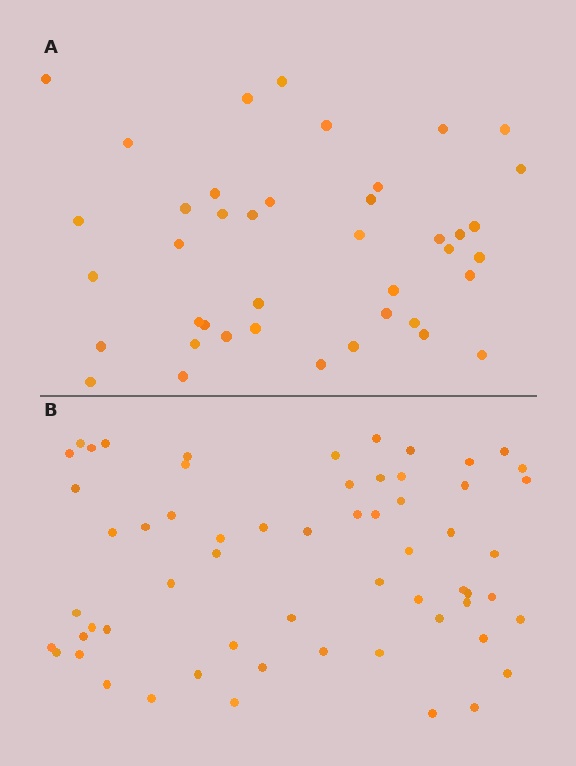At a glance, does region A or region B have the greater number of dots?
Region B (the bottom region) has more dots.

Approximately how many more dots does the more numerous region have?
Region B has approximately 20 more dots than region A.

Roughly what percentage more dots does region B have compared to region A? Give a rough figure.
About 45% more.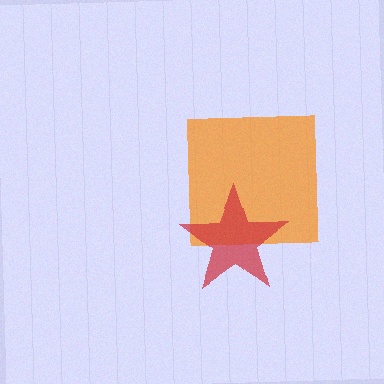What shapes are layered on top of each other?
The layered shapes are: an orange square, a red star.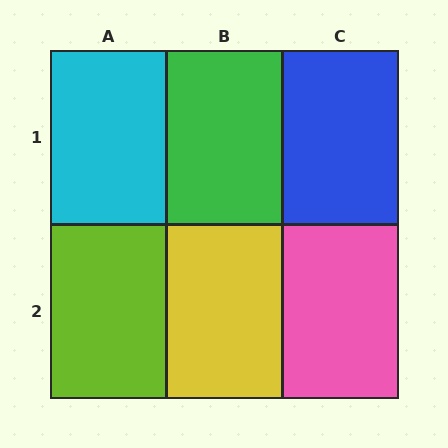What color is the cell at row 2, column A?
Lime.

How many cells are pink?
1 cell is pink.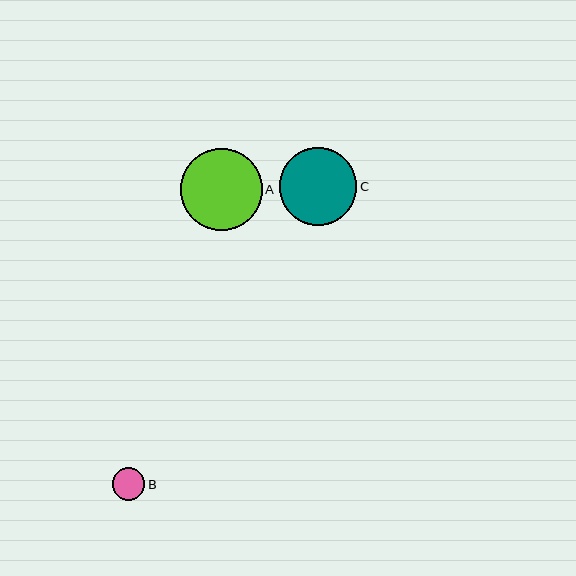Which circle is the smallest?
Circle B is the smallest with a size of approximately 33 pixels.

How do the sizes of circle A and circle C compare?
Circle A and circle C are approximately the same size.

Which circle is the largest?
Circle A is the largest with a size of approximately 82 pixels.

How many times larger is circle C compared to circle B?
Circle C is approximately 2.4 times the size of circle B.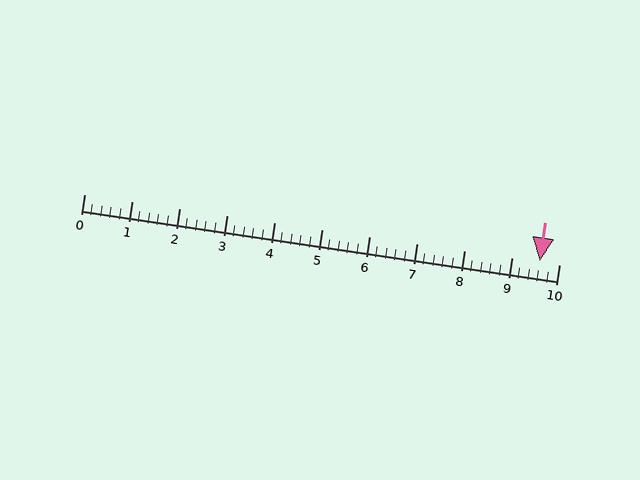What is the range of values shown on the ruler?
The ruler shows values from 0 to 10.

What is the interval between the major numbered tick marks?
The major tick marks are spaced 1 units apart.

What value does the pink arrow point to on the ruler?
The pink arrow points to approximately 9.6.